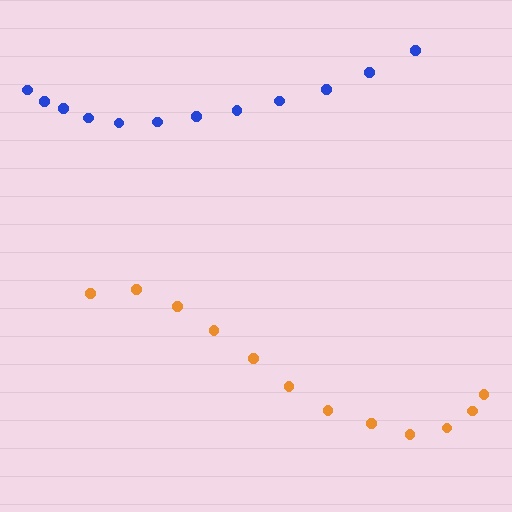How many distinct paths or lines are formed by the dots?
There are 2 distinct paths.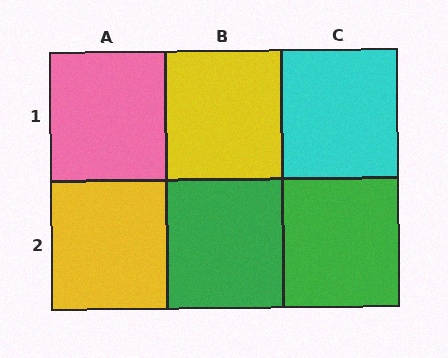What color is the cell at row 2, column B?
Green.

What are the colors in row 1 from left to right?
Pink, yellow, cyan.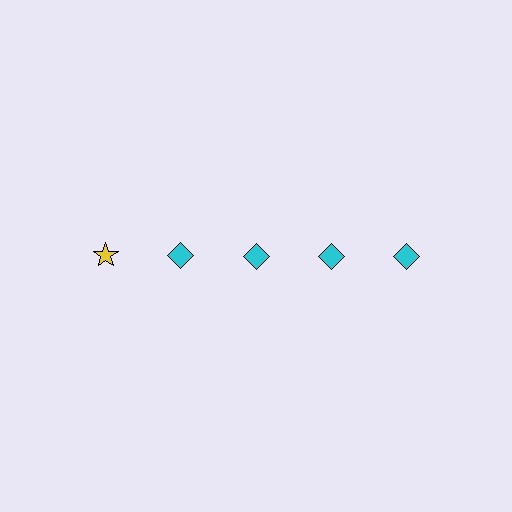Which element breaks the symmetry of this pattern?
The yellow star in the top row, leftmost column breaks the symmetry. All other shapes are cyan diamonds.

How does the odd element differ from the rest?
It differs in both color (yellow instead of cyan) and shape (star instead of diamond).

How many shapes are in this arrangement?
There are 5 shapes arranged in a grid pattern.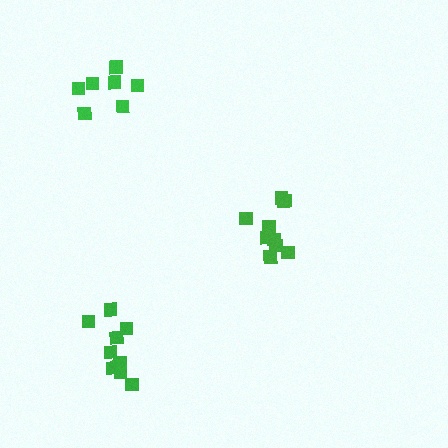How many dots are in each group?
Group 1: 10 dots, Group 2: 10 dots, Group 3: 7 dots (27 total).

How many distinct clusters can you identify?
There are 3 distinct clusters.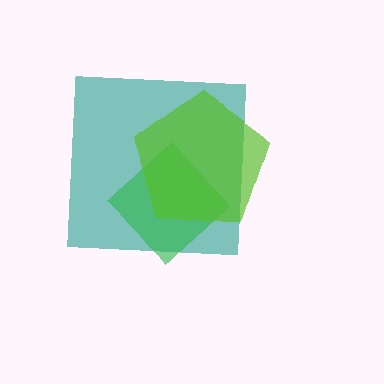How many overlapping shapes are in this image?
There are 3 overlapping shapes in the image.